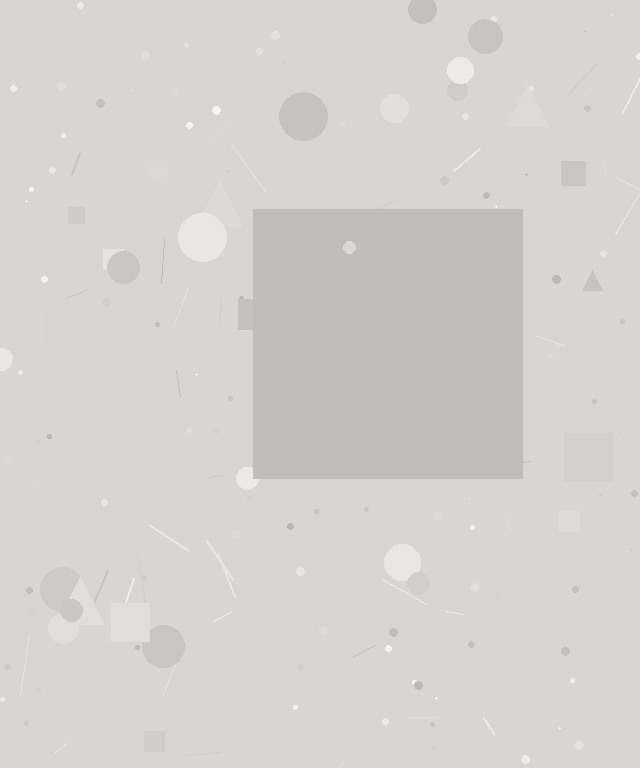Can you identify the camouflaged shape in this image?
The camouflaged shape is a square.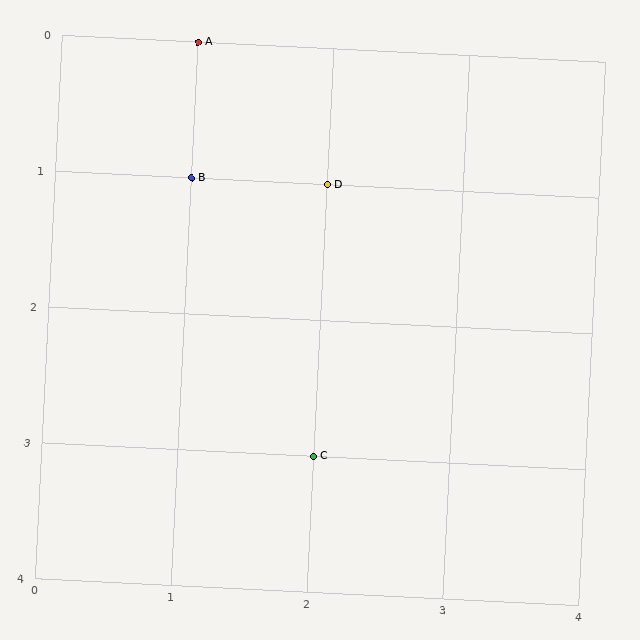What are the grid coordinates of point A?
Point A is at grid coordinates (1, 0).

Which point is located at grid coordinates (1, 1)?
Point B is at (1, 1).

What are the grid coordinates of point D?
Point D is at grid coordinates (2, 1).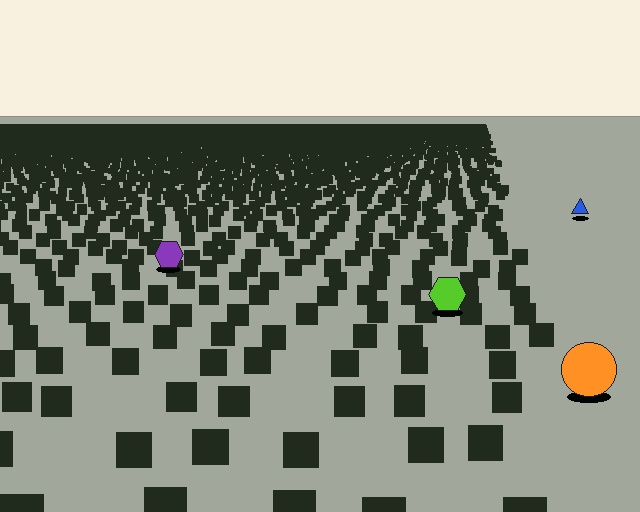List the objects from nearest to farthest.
From nearest to farthest: the orange circle, the lime hexagon, the purple hexagon, the blue triangle.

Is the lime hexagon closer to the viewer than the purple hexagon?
Yes. The lime hexagon is closer — you can tell from the texture gradient: the ground texture is coarser near it.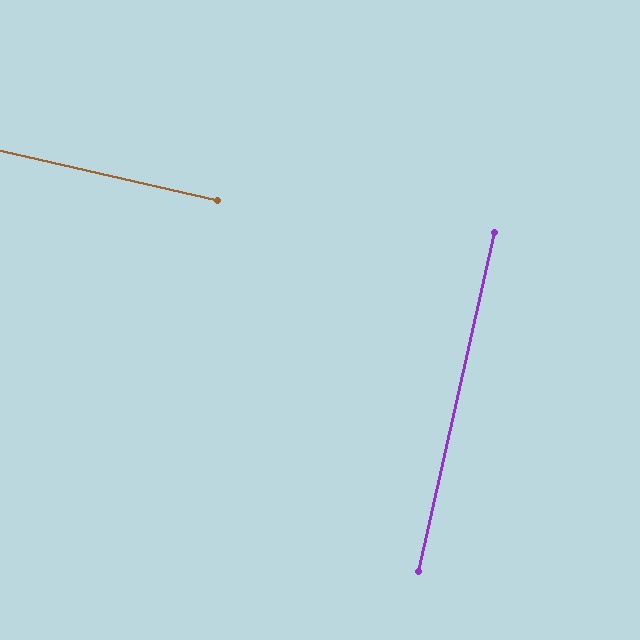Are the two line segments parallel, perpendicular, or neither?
Perpendicular — they meet at approximately 90°.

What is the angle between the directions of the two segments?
Approximately 90 degrees.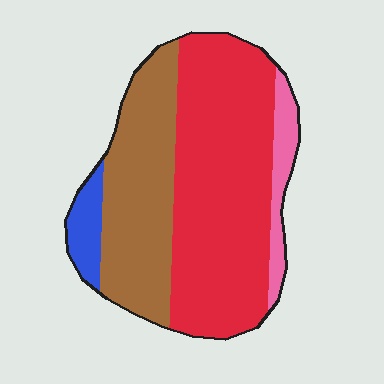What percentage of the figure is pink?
Pink takes up less than a sixth of the figure.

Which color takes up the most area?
Red, at roughly 55%.